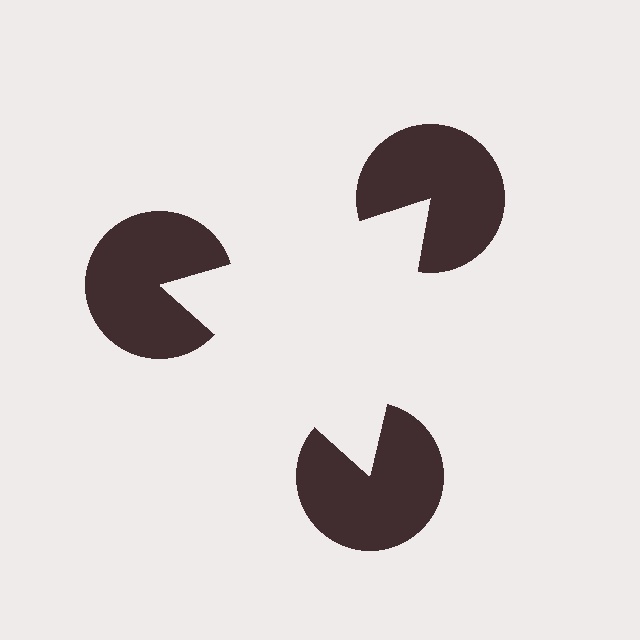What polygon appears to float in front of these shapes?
An illusory triangle — its edges are inferred from the aligned wedge cuts in the pac-man discs, not physically drawn.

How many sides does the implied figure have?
3 sides.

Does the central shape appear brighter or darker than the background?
It typically appears slightly brighter than the background, even though no actual brightness change is drawn.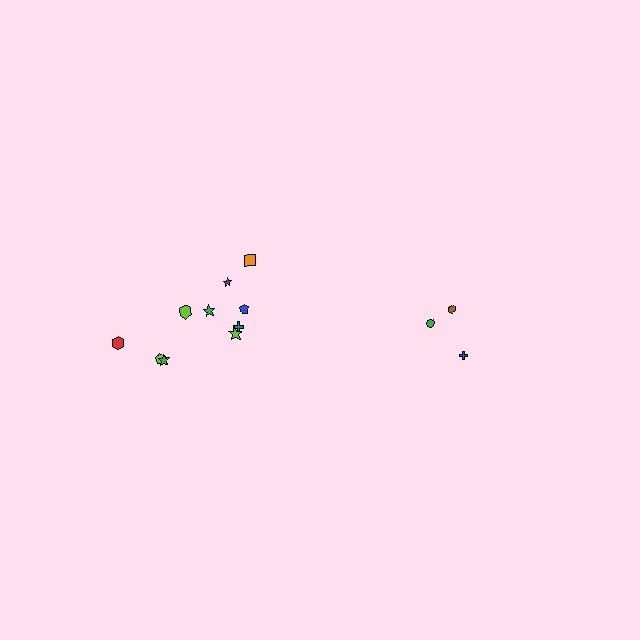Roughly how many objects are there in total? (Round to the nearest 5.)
Roughly 15 objects in total.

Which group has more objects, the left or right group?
The left group.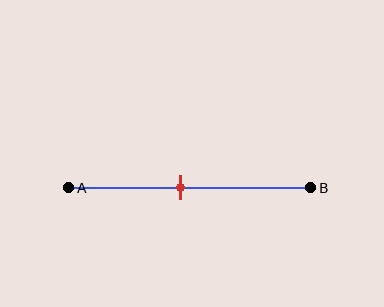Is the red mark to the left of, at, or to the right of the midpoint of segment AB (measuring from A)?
The red mark is to the left of the midpoint of segment AB.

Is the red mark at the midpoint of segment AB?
No, the mark is at about 45% from A, not at the 50% midpoint.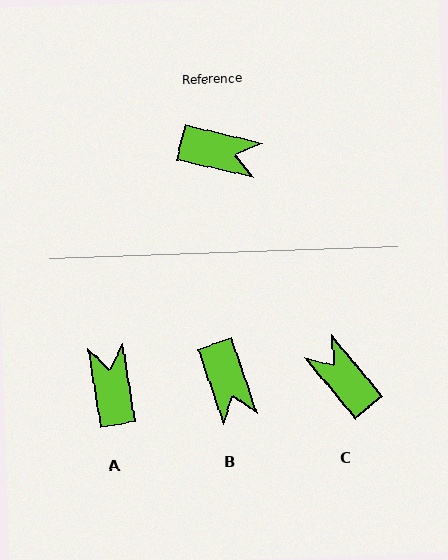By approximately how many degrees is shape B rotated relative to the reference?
Approximately 58 degrees clockwise.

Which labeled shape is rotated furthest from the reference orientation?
C, about 143 degrees away.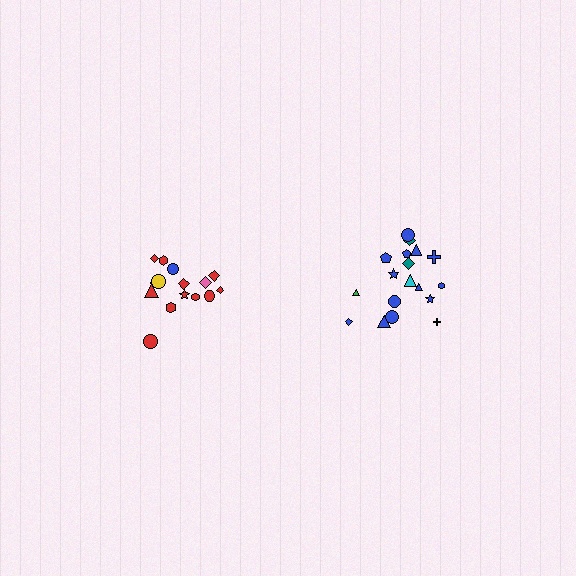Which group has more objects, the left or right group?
The right group.